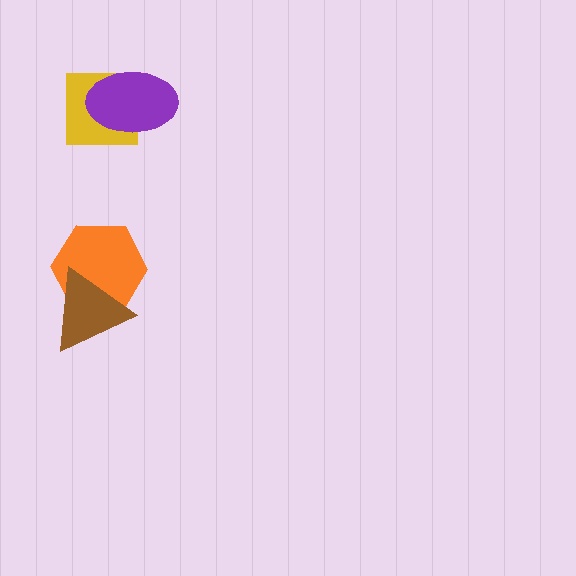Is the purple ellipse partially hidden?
No, no other shape covers it.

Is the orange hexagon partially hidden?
Yes, it is partially covered by another shape.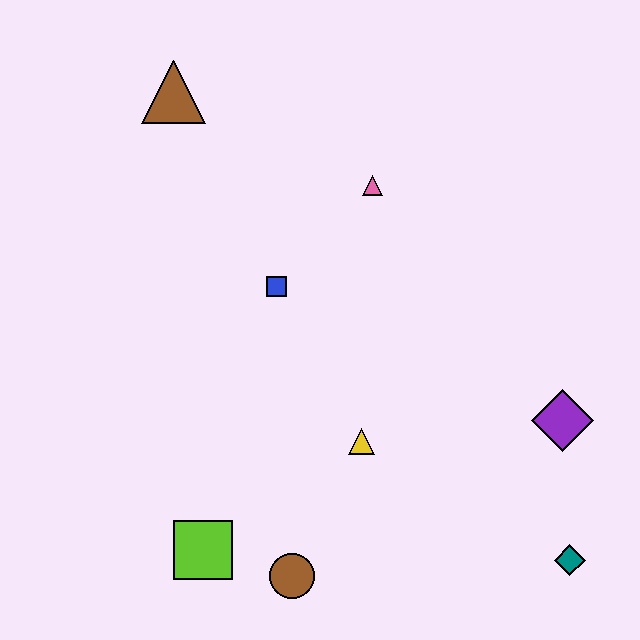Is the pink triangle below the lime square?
No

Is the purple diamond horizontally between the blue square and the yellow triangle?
No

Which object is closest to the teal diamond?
The purple diamond is closest to the teal diamond.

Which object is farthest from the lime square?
The brown triangle is farthest from the lime square.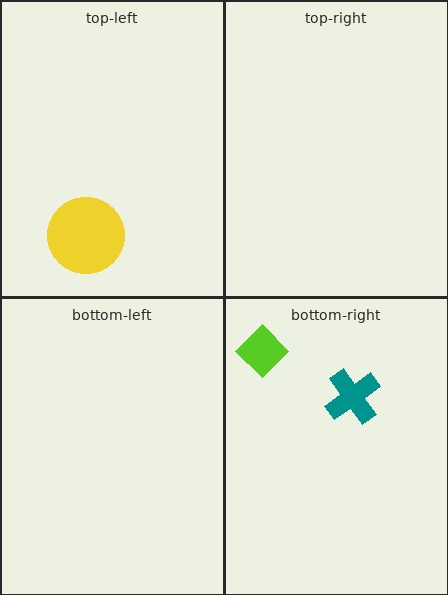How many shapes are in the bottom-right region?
2.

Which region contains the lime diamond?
The bottom-right region.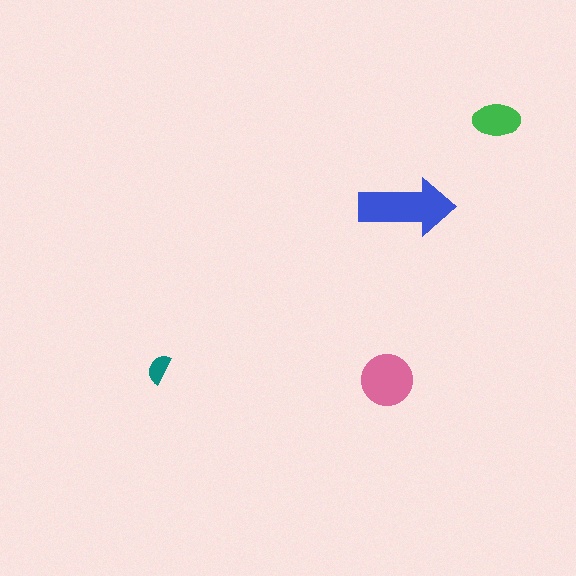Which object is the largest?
The blue arrow.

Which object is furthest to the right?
The green ellipse is rightmost.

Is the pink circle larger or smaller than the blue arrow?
Smaller.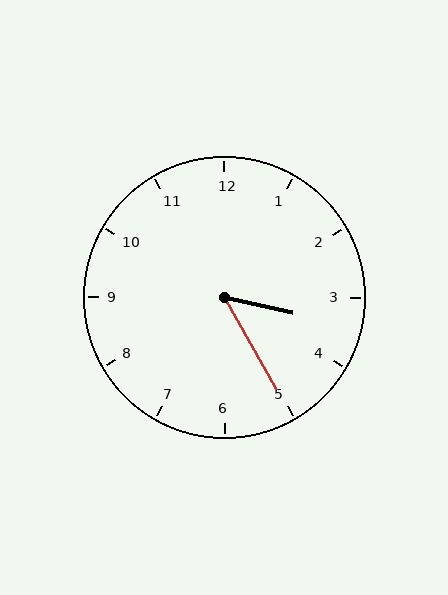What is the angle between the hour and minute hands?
Approximately 48 degrees.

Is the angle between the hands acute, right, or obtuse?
It is acute.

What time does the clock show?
3:25.